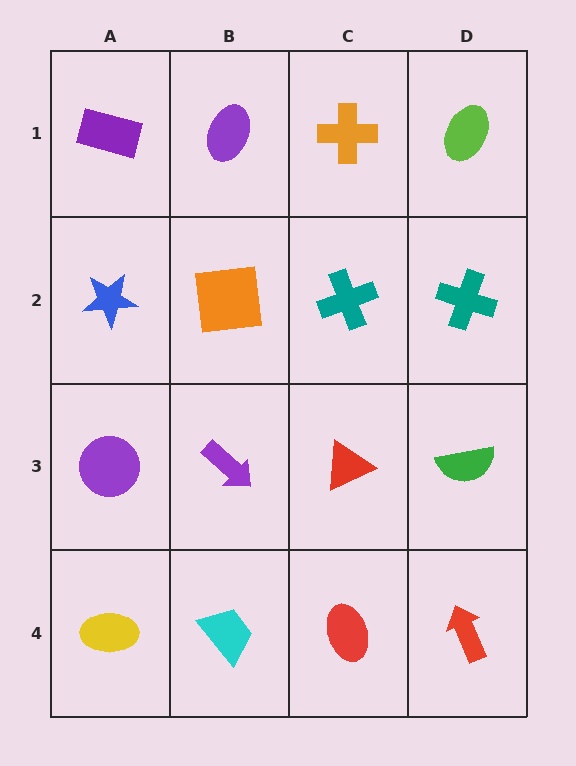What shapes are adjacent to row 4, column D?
A green semicircle (row 3, column D), a red ellipse (row 4, column C).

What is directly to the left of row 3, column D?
A red triangle.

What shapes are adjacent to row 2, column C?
An orange cross (row 1, column C), a red triangle (row 3, column C), an orange square (row 2, column B), a teal cross (row 2, column D).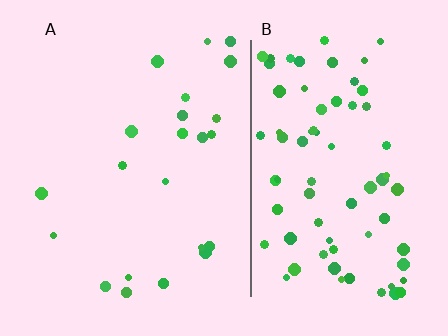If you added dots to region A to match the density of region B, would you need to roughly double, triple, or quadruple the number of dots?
Approximately quadruple.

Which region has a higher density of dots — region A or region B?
B (the right).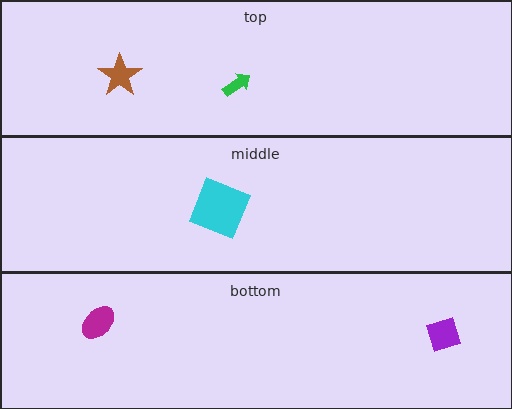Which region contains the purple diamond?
The bottom region.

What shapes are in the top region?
The green arrow, the brown star.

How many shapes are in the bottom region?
2.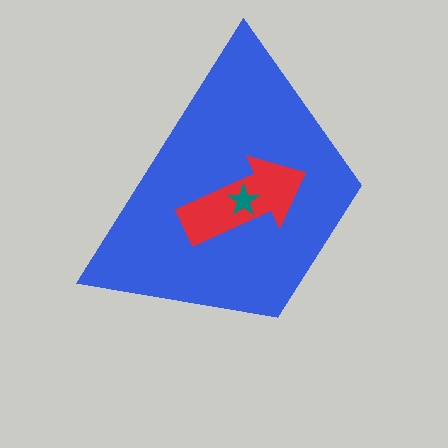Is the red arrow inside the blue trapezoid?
Yes.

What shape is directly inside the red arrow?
The teal star.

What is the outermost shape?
The blue trapezoid.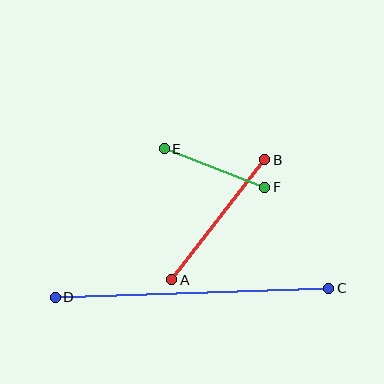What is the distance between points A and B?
The distance is approximately 152 pixels.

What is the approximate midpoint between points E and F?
The midpoint is at approximately (214, 168) pixels.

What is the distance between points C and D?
The distance is approximately 274 pixels.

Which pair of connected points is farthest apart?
Points C and D are farthest apart.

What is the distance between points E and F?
The distance is approximately 107 pixels.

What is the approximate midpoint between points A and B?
The midpoint is at approximately (218, 220) pixels.